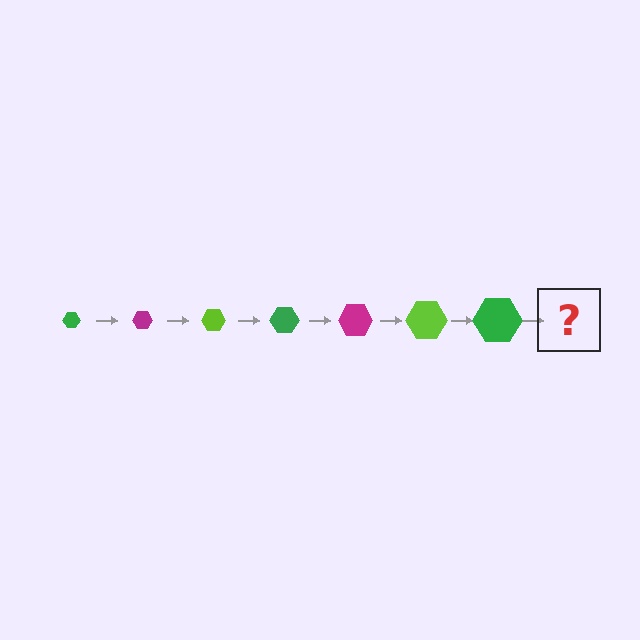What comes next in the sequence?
The next element should be a magenta hexagon, larger than the previous one.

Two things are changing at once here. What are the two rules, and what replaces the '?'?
The two rules are that the hexagon grows larger each step and the color cycles through green, magenta, and lime. The '?' should be a magenta hexagon, larger than the previous one.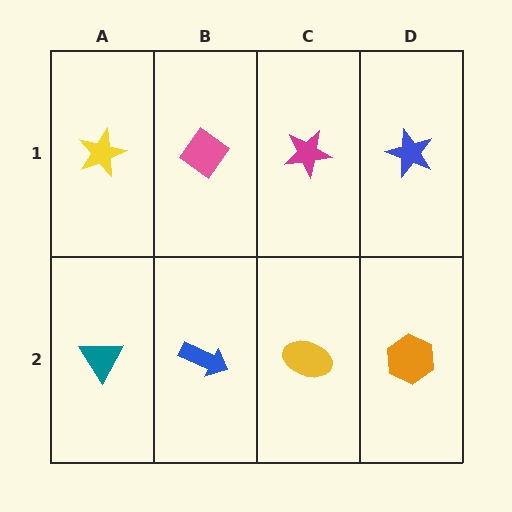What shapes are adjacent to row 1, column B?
A blue arrow (row 2, column B), a yellow star (row 1, column A), a magenta star (row 1, column C).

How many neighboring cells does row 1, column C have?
3.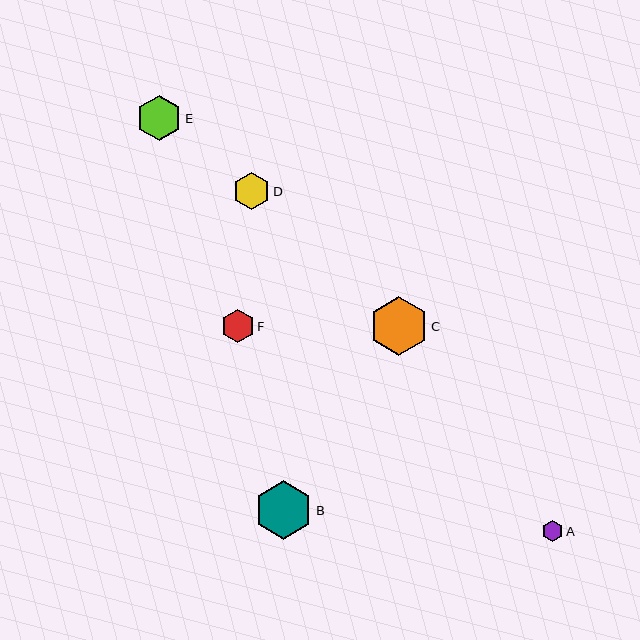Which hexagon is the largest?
Hexagon C is the largest with a size of approximately 58 pixels.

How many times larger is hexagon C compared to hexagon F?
Hexagon C is approximately 1.8 times the size of hexagon F.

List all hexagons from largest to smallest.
From largest to smallest: C, B, E, D, F, A.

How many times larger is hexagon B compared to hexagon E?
Hexagon B is approximately 1.3 times the size of hexagon E.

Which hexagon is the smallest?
Hexagon A is the smallest with a size of approximately 21 pixels.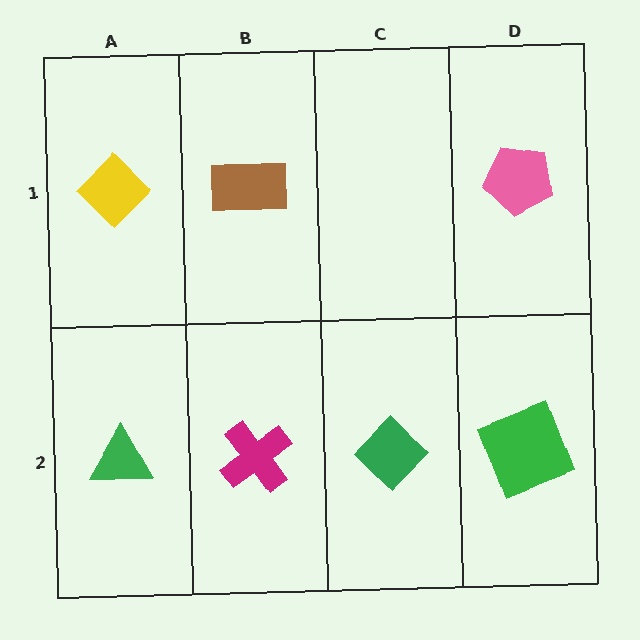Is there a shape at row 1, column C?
No, that cell is empty.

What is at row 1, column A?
A yellow diamond.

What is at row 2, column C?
A green diamond.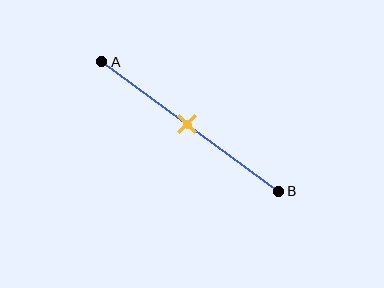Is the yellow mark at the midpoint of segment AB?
Yes, the mark is approximately at the midpoint.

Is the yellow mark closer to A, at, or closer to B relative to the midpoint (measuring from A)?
The yellow mark is approximately at the midpoint of segment AB.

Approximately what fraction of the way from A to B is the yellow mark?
The yellow mark is approximately 50% of the way from A to B.